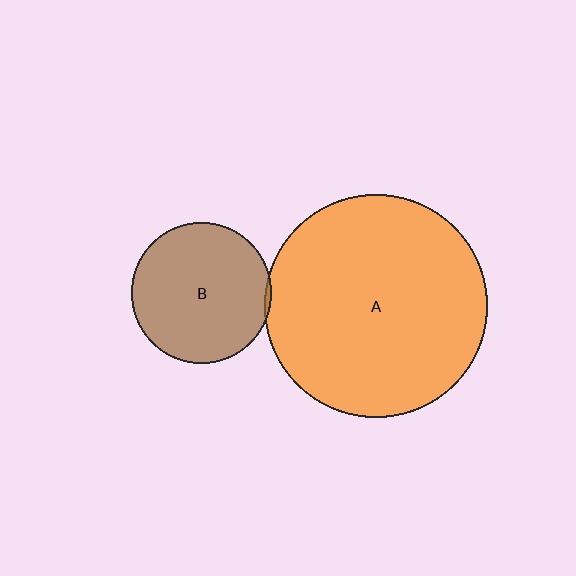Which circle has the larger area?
Circle A (orange).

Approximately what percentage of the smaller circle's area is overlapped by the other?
Approximately 5%.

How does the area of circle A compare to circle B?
Approximately 2.5 times.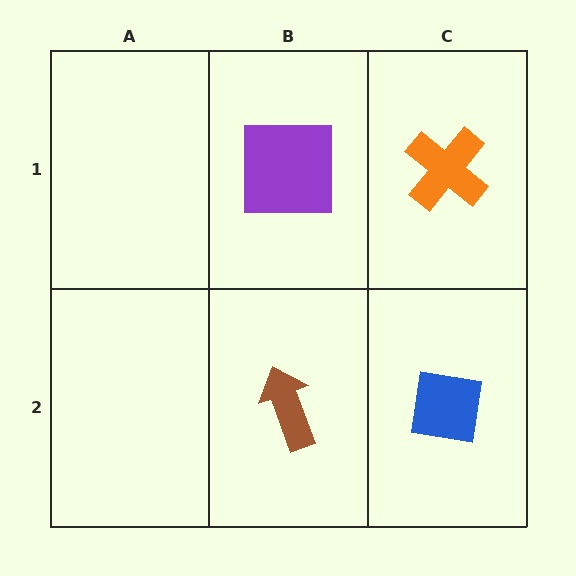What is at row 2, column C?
A blue square.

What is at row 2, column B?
A brown arrow.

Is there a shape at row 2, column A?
No, that cell is empty.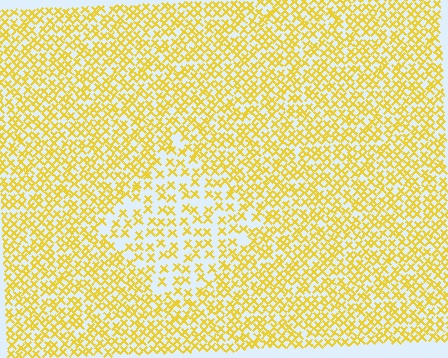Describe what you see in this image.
The image contains small yellow elements arranged at two different densities. A diamond-shaped region is visible where the elements are less densely packed than the surrounding area.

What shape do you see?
I see a diamond.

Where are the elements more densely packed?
The elements are more densely packed outside the diamond boundary.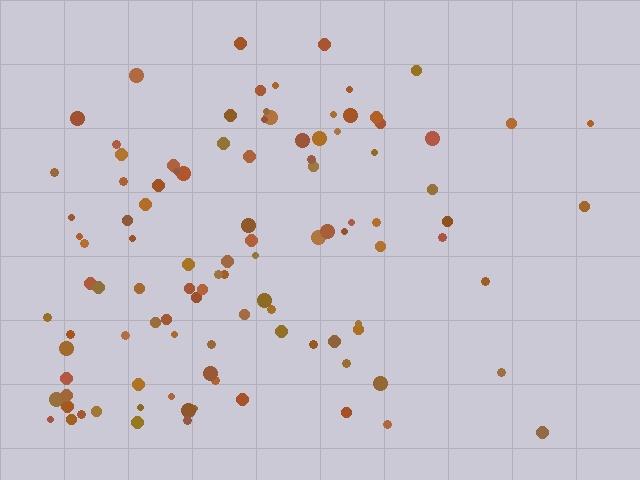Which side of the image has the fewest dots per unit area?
The right.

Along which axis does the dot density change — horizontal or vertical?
Horizontal.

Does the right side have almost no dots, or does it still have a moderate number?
Still a moderate number, just noticeably fewer than the left.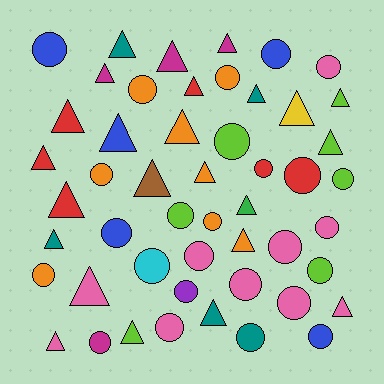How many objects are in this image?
There are 50 objects.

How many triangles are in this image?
There are 24 triangles.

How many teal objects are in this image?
There are 5 teal objects.